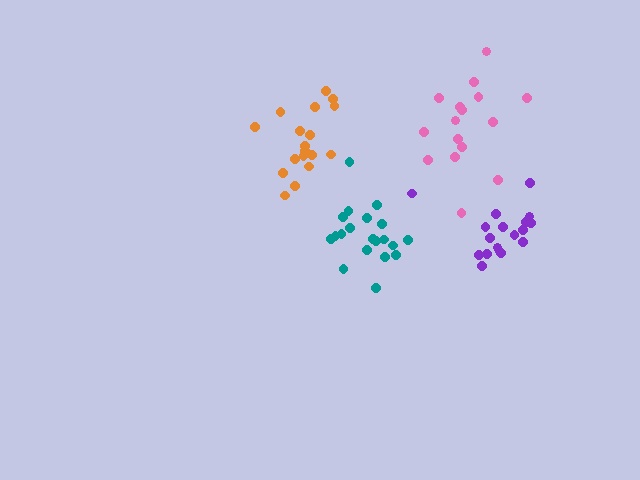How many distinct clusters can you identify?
There are 4 distinct clusters.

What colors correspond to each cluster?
The clusters are colored: purple, orange, teal, pink.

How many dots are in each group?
Group 1: 18 dots, Group 2: 18 dots, Group 3: 20 dots, Group 4: 16 dots (72 total).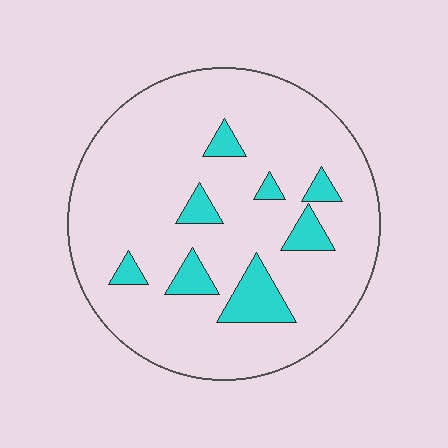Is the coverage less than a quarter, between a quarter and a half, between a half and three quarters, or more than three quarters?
Less than a quarter.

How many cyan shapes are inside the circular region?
8.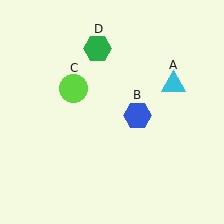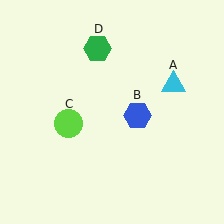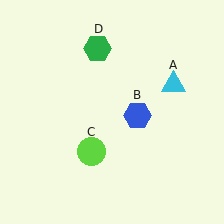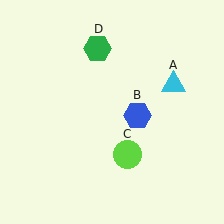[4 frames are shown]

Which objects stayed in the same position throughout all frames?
Cyan triangle (object A) and blue hexagon (object B) and green hexagon (object D) remained stationary.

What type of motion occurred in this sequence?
The lime circle (object C) rotated counterclockwise around the center of the scene.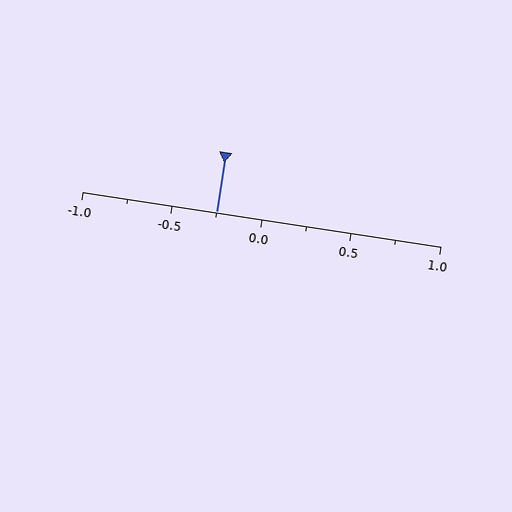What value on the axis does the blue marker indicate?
The marker indicates approximately -0.25.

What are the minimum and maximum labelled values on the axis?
The axis runs from -1.0 to 1.0.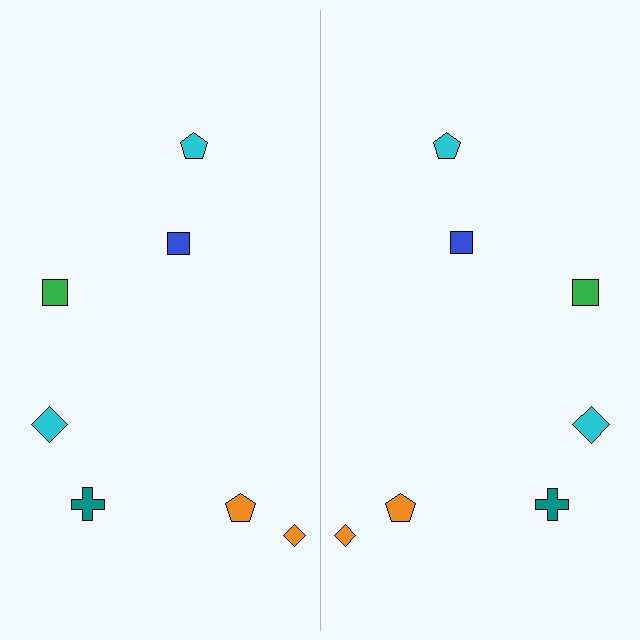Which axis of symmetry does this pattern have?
The pattern has a vertical axis of symmetry running through the center of the image.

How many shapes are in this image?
There are 14 shapes in this image.